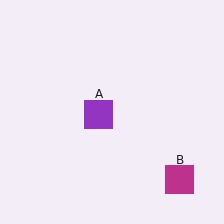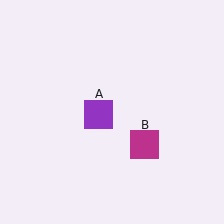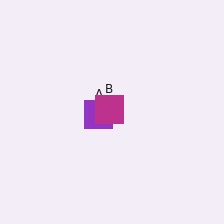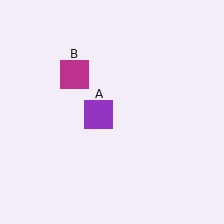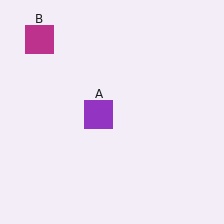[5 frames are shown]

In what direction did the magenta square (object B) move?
The magenta square (object B) moved up and to the left.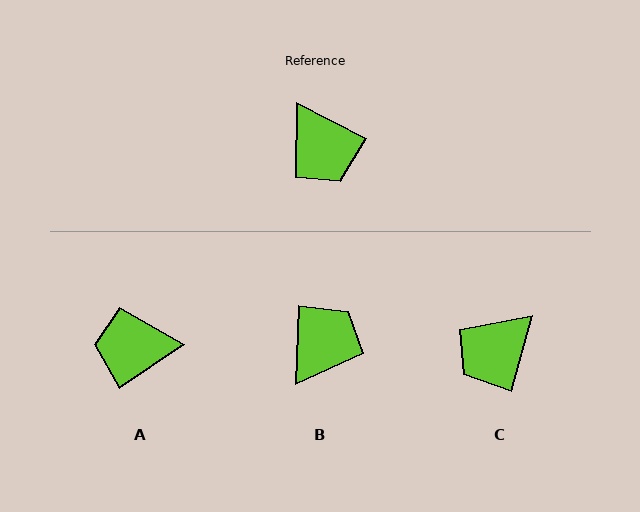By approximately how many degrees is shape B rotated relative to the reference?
Approximately 115 degrees counter-clockwise.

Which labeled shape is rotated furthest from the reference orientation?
A, about 119 degrees away.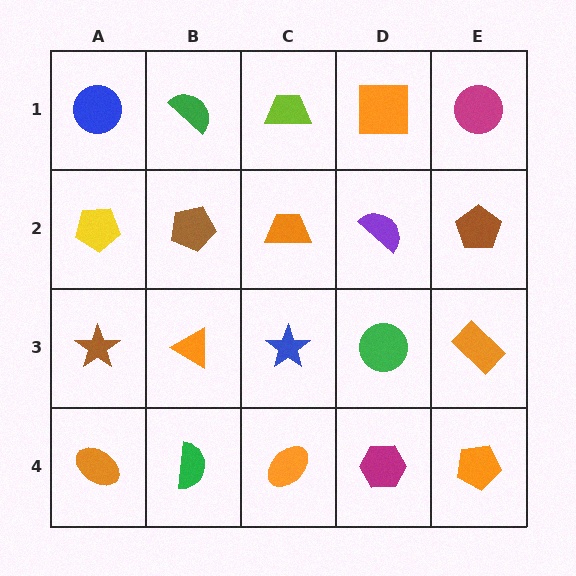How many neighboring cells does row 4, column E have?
2.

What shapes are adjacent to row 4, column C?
A blue star (row 3, column C), a green semicircle (row 4, column B), a magenta hexagon (row 4, column D).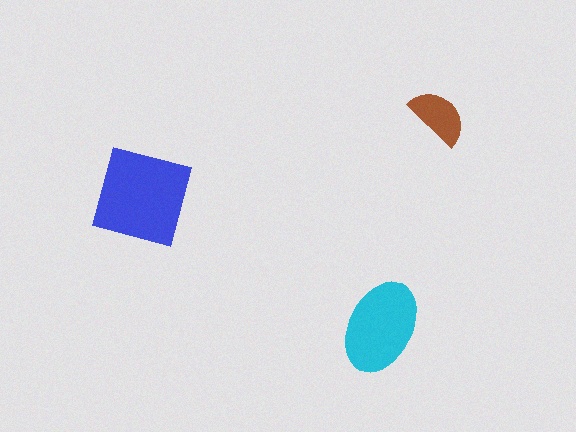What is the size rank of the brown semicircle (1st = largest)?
3rd.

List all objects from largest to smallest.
The blue square, the cyan ellipse, the brown semicircle.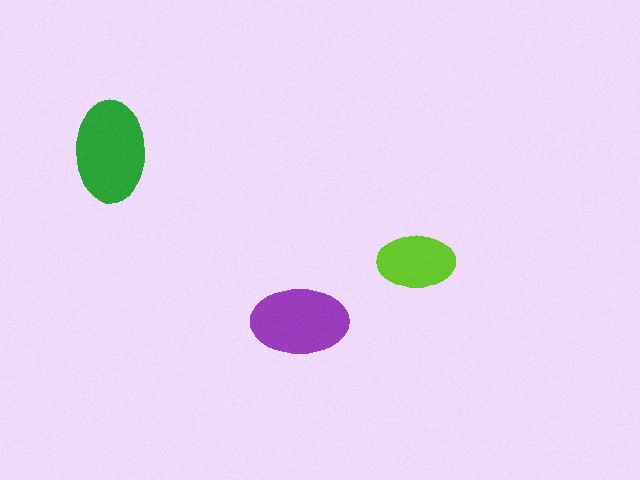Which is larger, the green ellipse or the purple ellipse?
The green one.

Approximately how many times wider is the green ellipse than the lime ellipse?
About 1.5 times wider.